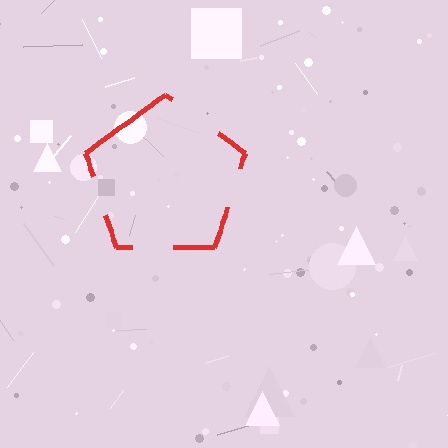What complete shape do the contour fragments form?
The contour fragments form a pentagon.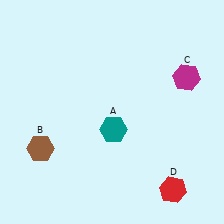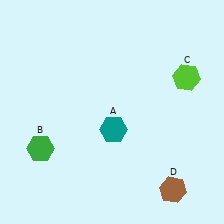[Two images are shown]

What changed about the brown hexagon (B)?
In Image 1, B is brown. In Image 2, it changed to green.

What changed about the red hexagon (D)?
In Image 1, D is red. In Image 2, it changed to brown.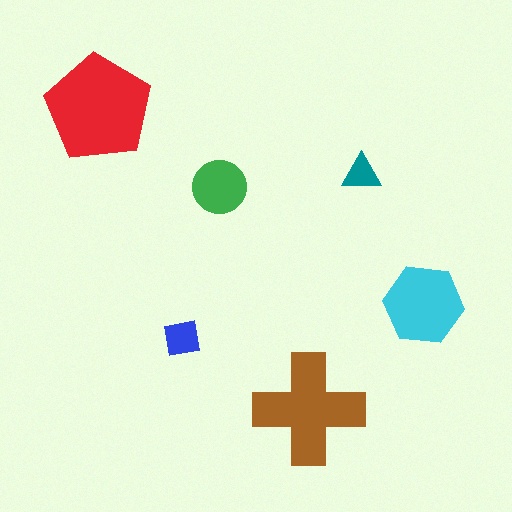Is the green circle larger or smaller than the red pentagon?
Smaller.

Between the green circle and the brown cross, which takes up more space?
The brown cross.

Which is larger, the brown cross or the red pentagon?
The red pentagon.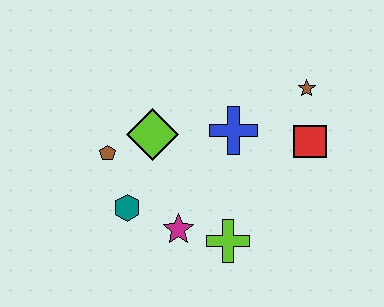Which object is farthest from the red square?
The brown pentagon is farthest from the red square.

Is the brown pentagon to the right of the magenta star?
No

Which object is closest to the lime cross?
The magenta star is closest to the lime cross.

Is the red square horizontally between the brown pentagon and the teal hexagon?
No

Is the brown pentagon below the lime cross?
No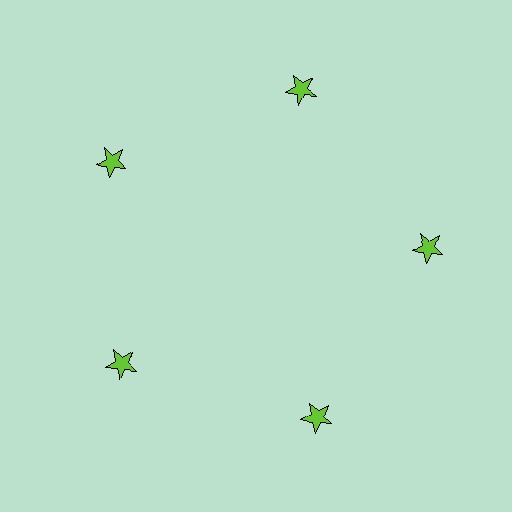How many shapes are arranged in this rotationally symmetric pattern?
There are 5 shapes, arranged in 5 groups of 1.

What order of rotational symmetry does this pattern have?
This pattern has 5-fold rotational symmetry.